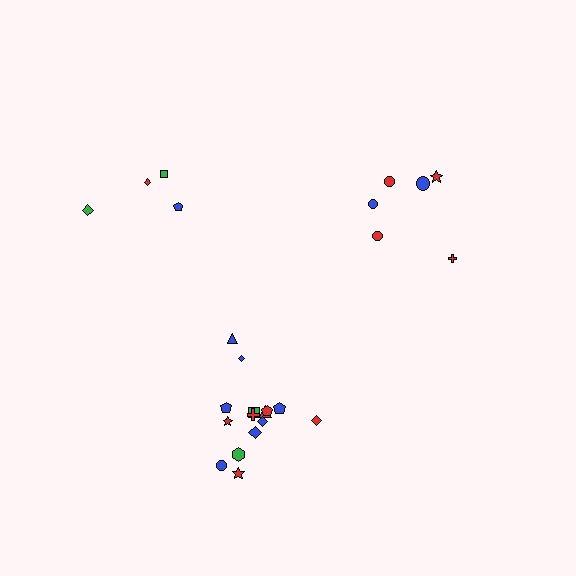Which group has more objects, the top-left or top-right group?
The top-right group.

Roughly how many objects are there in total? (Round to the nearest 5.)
Roughly 25 objects in total.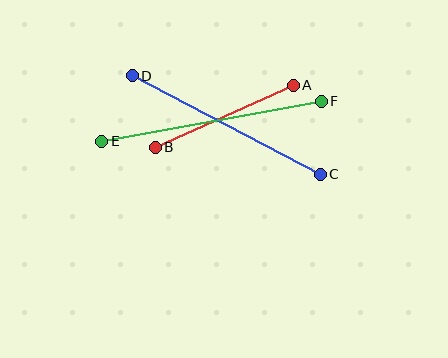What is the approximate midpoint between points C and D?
The midpoint is at approximately (226, 125) pixels.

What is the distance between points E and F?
The distance is approximately 223 pixels.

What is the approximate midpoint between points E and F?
The midpoint is at approximately (211, 121) pixels.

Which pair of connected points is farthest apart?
Points E and F are farthest apart.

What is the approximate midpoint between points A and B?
The midpoint is at approximately (224, 116) pixels.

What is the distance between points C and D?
The distance is approximately 212 pixels.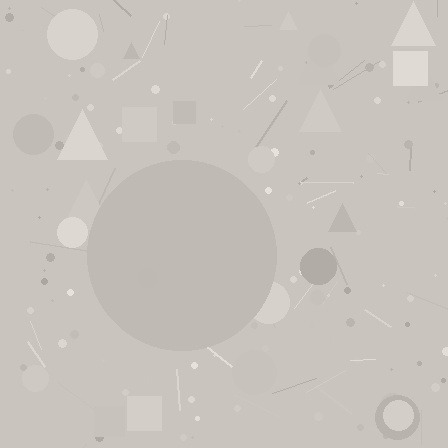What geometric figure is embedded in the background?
A circle is embedded in the background.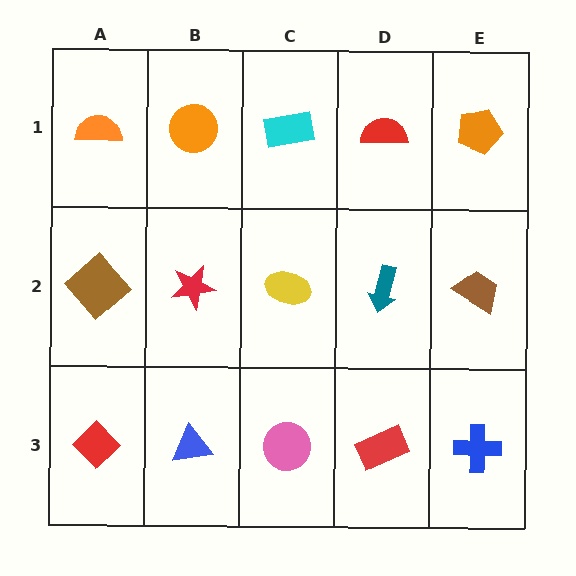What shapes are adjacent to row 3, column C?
A yellow ellipse (row 2, column C), a blue triangle (row 3, column B), a red rectangle (row 3, column D).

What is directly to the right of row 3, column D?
A blue cross.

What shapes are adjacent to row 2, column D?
A red semicircle (row 1, column D), a red rectangle (row 3, column D), a yellow ellipse (row 2, column C), a brown trapezoid (row 2, column E).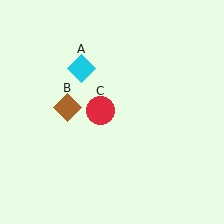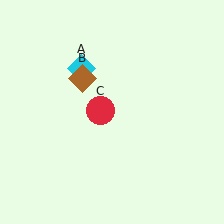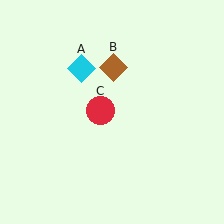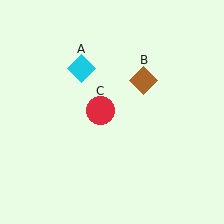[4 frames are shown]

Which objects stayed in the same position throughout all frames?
Cyan diamond (object A) and red circle (object C) remained stationary.